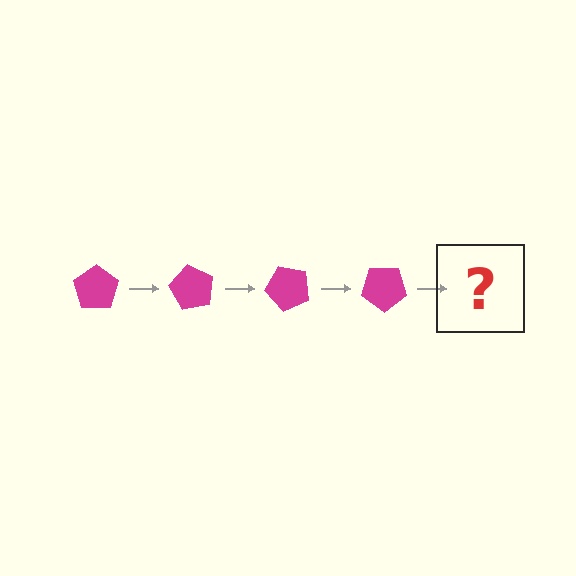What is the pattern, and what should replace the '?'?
The pattern is that the pentagon rotates 60 degrees each step. The '?' should be a magenta pentagon rotated 240 degrees.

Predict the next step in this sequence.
The next step is a magenta pentagon rotated 240 degrees.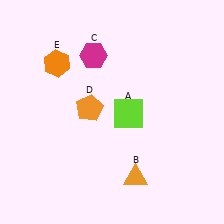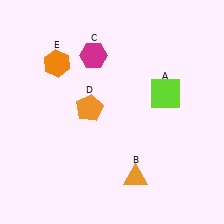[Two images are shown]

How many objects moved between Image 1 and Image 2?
1 object moved between the two images.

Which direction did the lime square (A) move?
The lime square (A) moved right.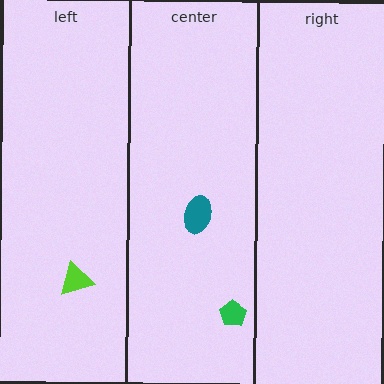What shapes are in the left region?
The lime triangle.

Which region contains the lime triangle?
The left region.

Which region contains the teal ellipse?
The center region.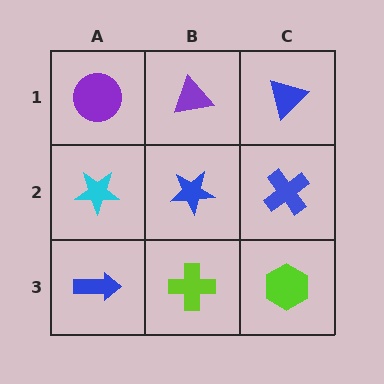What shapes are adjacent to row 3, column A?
A cyan star (row 2, column A), a lime cross (row 3, column B).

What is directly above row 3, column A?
A cyan star.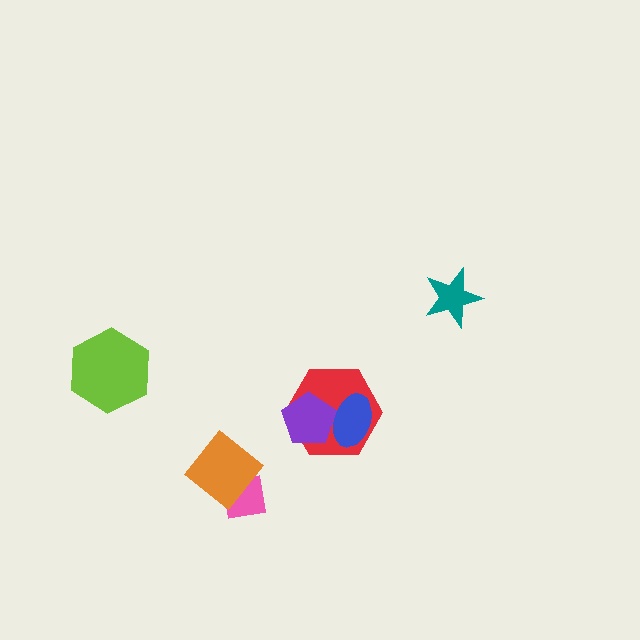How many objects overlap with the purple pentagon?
2 objects overlap with the purple pentagon.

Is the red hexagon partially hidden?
Yes, it is partially covered by another shape.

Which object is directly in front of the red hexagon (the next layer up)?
The blue ellipse is directly in front of the red hexagon.